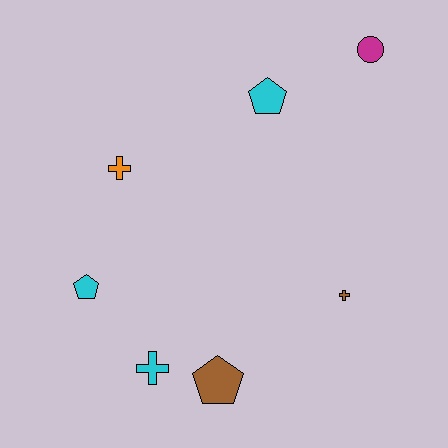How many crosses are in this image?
There are 3 crosses.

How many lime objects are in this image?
There are no lime objects.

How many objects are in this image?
There are 7 objects.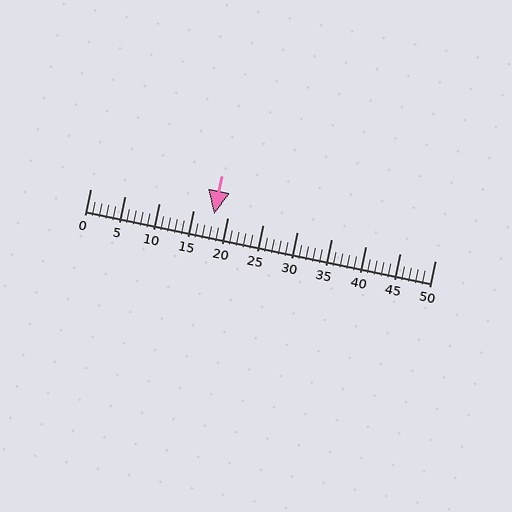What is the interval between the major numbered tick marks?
The major tick marks are spaced 5 units apart.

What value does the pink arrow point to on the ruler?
The pink arrow points to approximately 18.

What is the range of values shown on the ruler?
The ruler shows values from 0 to 50.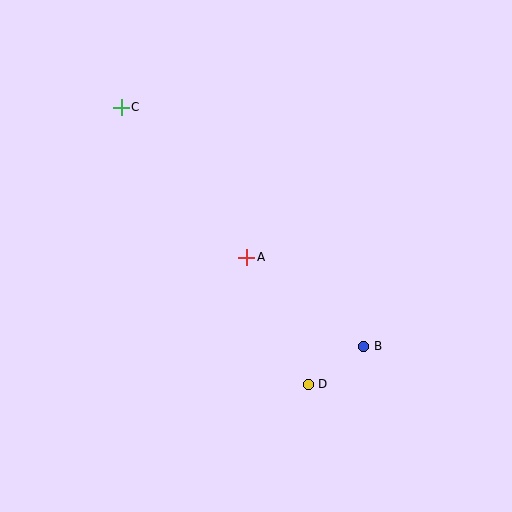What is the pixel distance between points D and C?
The distance between D and C is 334 pixels.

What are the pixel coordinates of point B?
Point B is at (364, 346).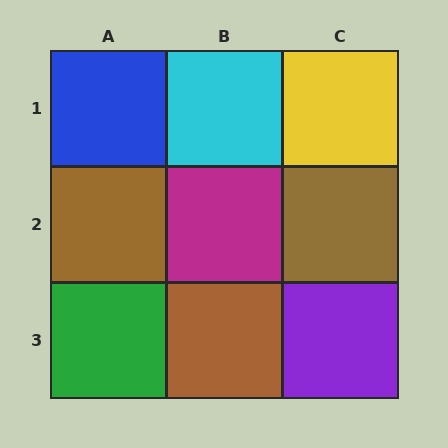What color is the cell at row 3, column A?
Green.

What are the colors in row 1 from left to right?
Blue, cyan, yellow.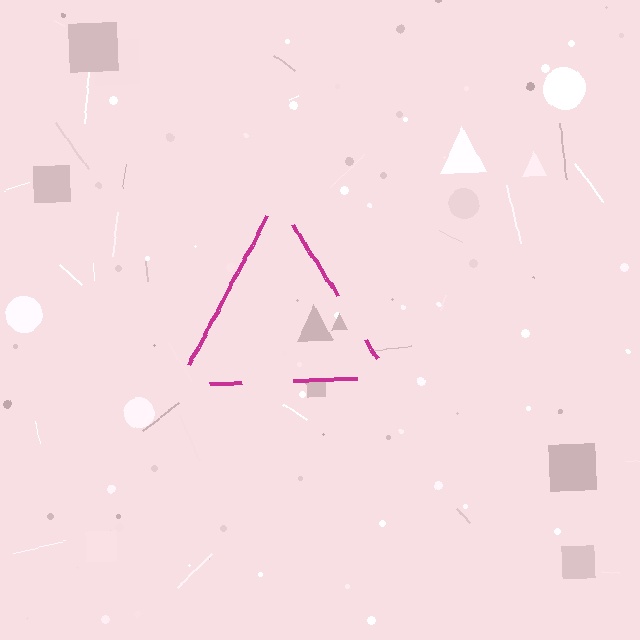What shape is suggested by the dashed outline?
The dashed outline suggests a triangle.